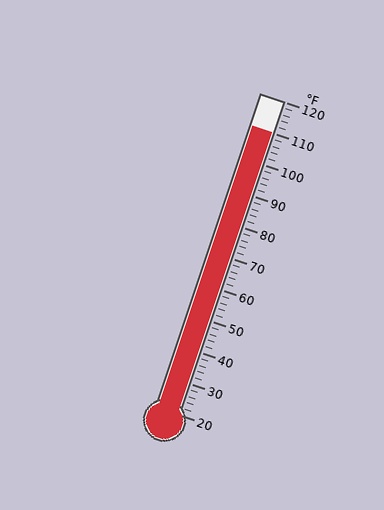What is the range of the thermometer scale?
The thermometer scale ranges from 20°F to 120°F.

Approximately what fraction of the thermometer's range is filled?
The thermometer is filled to approximately 90% of its range.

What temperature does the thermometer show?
The thermometer shows approximately 110°F.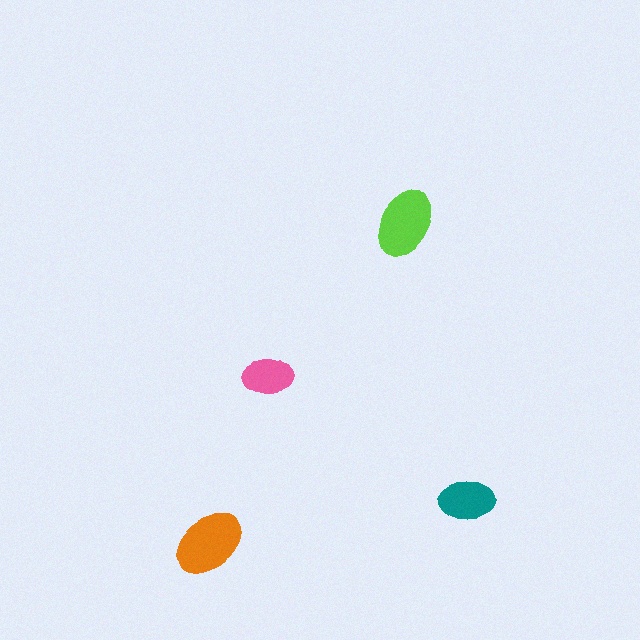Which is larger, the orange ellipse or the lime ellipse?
The orange one.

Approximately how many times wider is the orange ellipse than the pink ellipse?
About 1.5 times wider.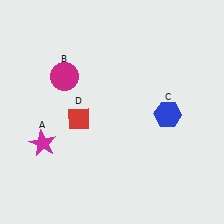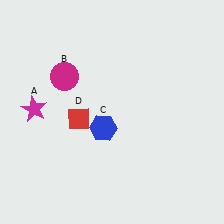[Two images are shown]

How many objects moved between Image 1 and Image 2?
2 objects moved between the two images.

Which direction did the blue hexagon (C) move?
The blue hexagon (C) moved left.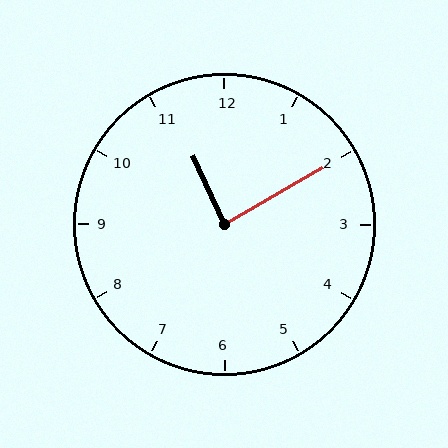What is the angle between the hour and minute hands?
Approximately 85 degrees.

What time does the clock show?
11:10.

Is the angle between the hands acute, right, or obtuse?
It is right.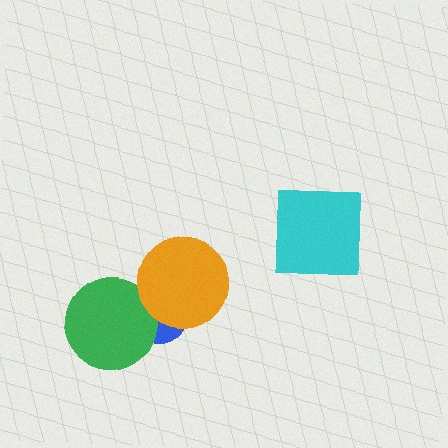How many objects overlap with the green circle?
2 objects overlap with the green circle.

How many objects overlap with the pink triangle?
3 objects overlap with the pink triangle.